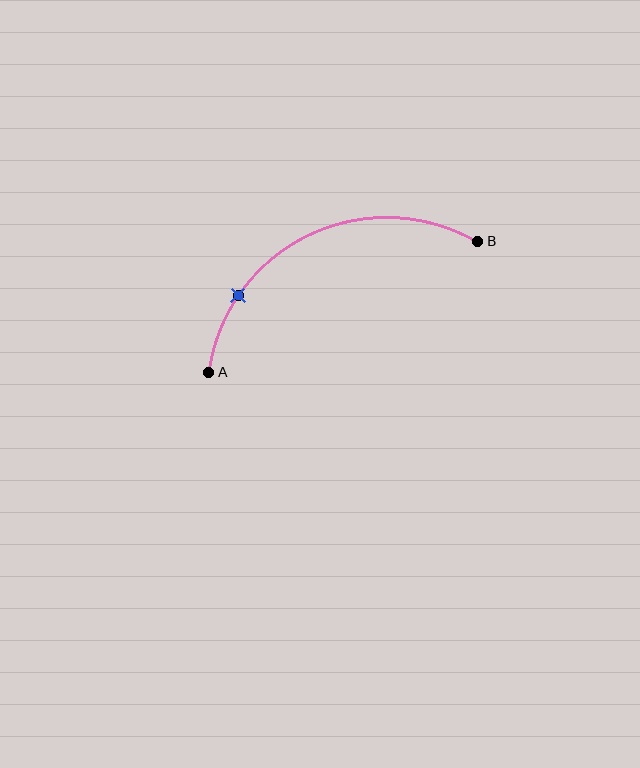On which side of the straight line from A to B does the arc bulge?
The arc bulges above the straight line connecting A and B.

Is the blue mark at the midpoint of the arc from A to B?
No. The blue mark lies on the arc but is closer to endpoint A. The arc midpoint would be at the point on the curve equidistant along the arc from both A and B.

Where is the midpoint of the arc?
The arc midpoint is the point on the curve farthest from the straight line joining A and B. It sits above that line.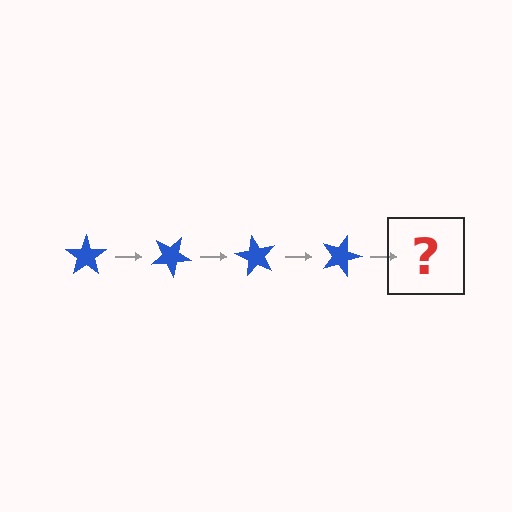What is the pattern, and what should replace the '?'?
The pattern is that the star rotates 30 degrees each step. The '?' should be a blue star rotated 120 degrees.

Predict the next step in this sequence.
The next step is a blue star rotated 120 degrees.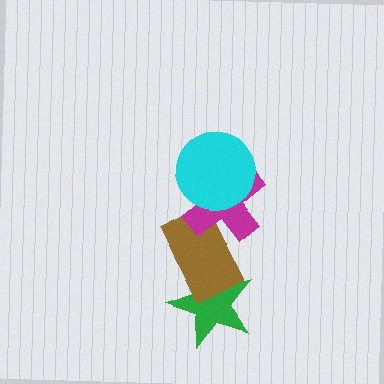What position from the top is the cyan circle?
The cyan circle is 1st from the top.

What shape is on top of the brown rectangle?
The magenta cross is on top of the brown rectangle.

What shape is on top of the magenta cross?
The cyan circle is on top of the magenta cross.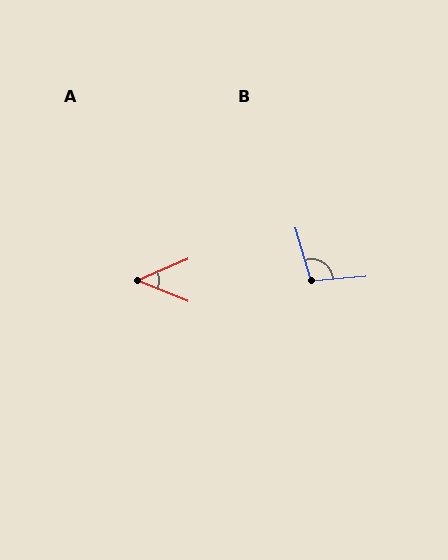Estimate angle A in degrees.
Approximately 45 degrees.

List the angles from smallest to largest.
A (45°), B (103°).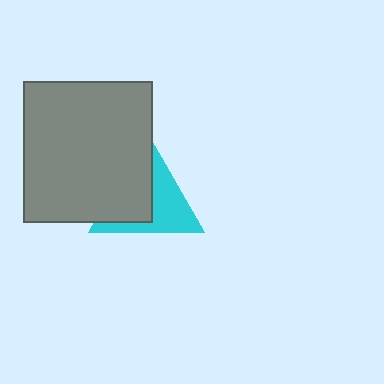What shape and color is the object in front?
The object in front is a gray rectangle.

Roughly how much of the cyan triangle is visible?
About half of it is visible (roughly 49%).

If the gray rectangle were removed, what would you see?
You would see the complete cyan triangle.